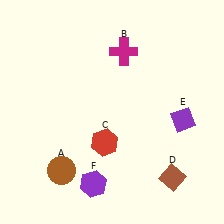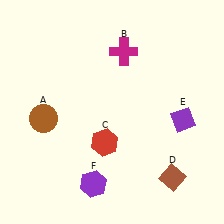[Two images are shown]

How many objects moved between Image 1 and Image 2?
1 object moved between the two images.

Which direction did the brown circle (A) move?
The brown circle (A) moved up.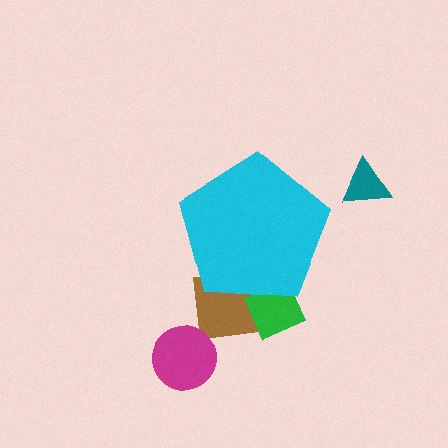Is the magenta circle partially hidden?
No, the magenta circle is fully visible.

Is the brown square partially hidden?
Yes, the brown square is partially hidden behind the cyan pentagon.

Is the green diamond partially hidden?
Yes, the green diamond is partially hidden behind the cyan pentagon.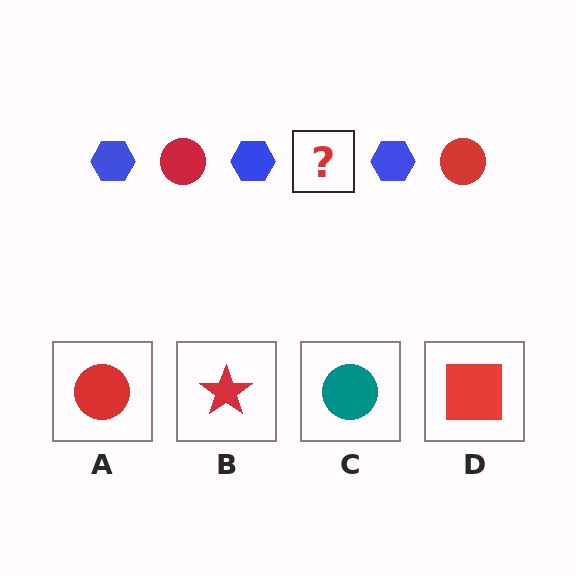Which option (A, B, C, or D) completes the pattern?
A.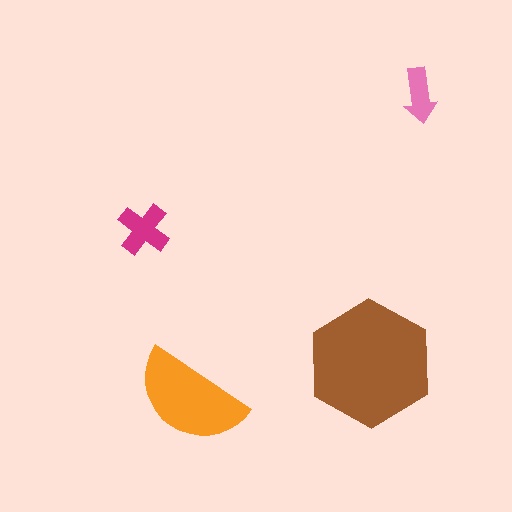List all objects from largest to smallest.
The brown hexagon, the orange semicircle, the magenta cross, the pink arrow.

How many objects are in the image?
There are 4 objects in the image.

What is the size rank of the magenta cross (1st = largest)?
3rd.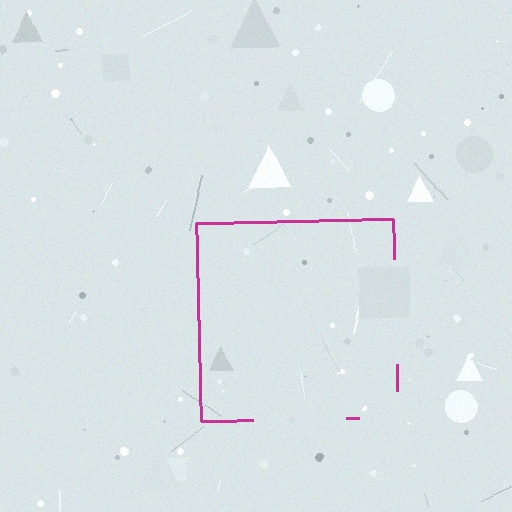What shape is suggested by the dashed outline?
The dashed outline suggests a square.